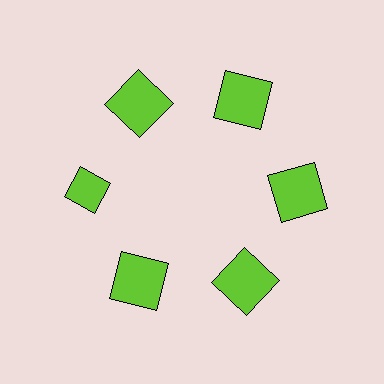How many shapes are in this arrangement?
There are 6 shapes arranged in a ring pattern.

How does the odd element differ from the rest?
It has a different shape: diamond instead of square.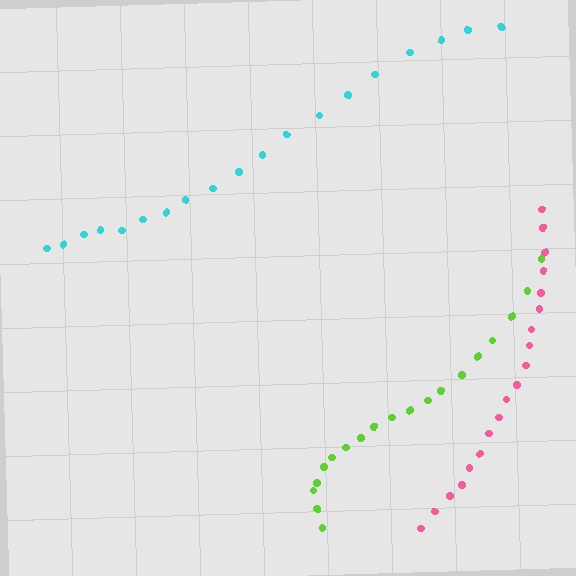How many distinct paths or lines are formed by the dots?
There are 3 distinct paths.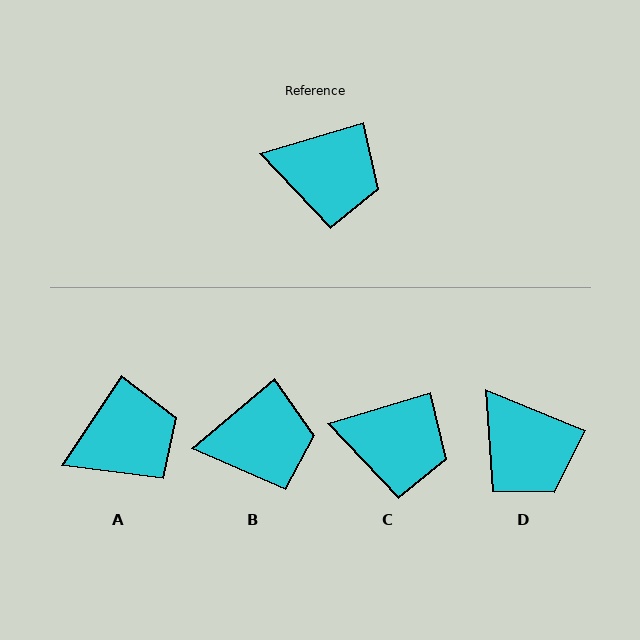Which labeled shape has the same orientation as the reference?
C.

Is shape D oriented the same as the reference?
No, it is off by about 39 degrees.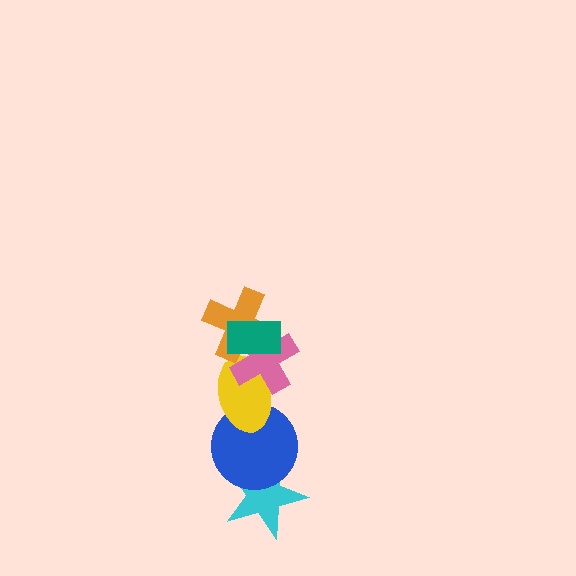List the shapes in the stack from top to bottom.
From top to bottom: the teal rectangle, the orange cross, the pink cross, the yellow ellipse, the blue circle, the cyan star.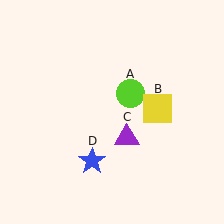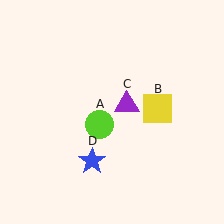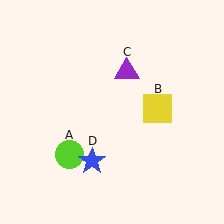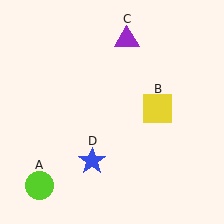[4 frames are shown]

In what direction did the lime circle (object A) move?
The lime circle (object A) moved down and to the left.